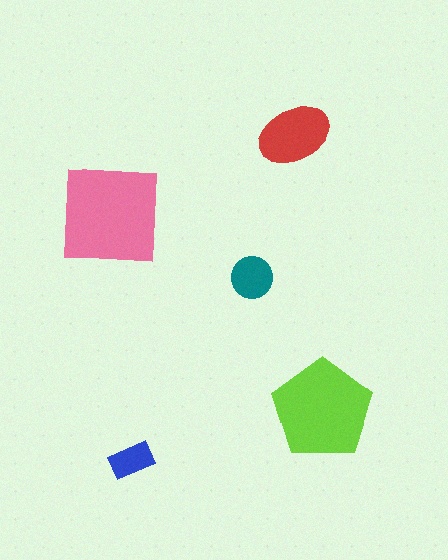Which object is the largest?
The pink square.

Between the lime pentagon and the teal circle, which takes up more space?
The lime pentagon.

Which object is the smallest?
The blue rectangle.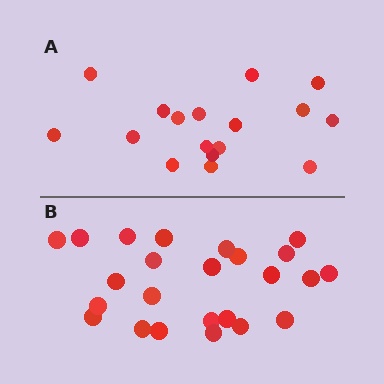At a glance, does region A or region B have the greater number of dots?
Region B (the bottom region) has more dots.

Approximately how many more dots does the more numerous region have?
Region B has roughly 8 or so more dots than region A.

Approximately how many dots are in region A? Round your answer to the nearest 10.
About 20 dots. (The exact count is 17, which rounds to 20.)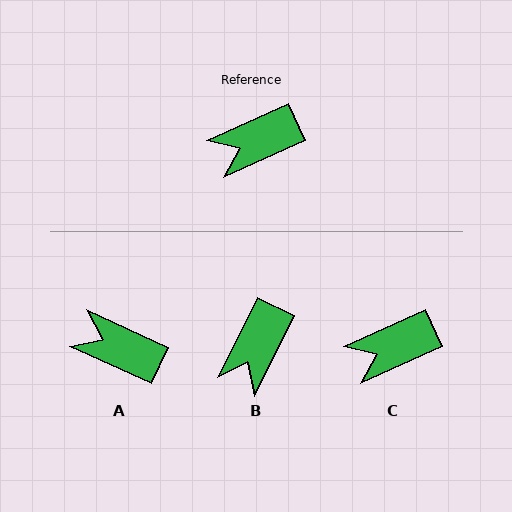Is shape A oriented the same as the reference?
No, it is off by about 49 degrees.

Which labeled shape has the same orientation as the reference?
C.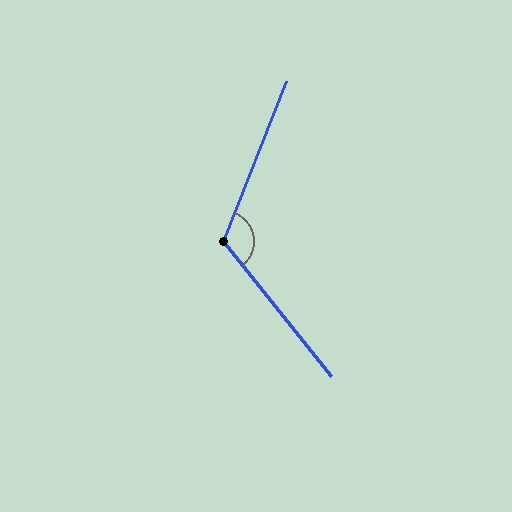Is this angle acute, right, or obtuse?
It is obtuse.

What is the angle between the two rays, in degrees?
Approximately 120 degrees.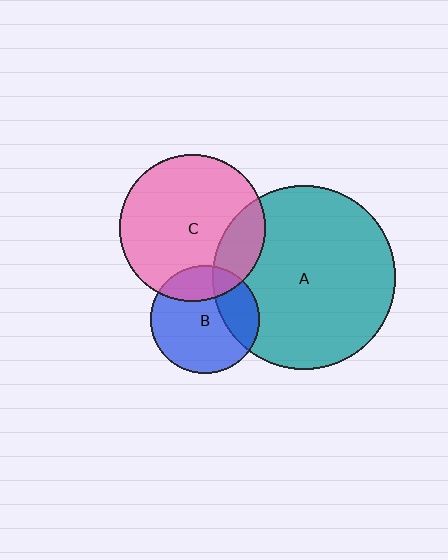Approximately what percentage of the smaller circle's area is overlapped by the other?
Approximately 20%.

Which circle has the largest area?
Circle A (teal).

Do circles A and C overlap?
Yes.